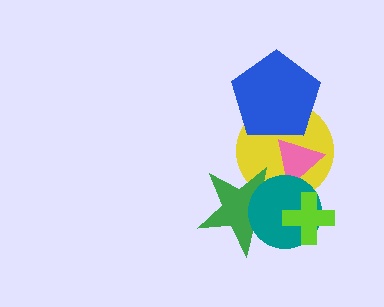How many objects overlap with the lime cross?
1 object overlaps with the lime cross.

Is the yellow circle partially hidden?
Yes, it is partially covered by another shape.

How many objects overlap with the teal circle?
4 objects overlap with the teal circle.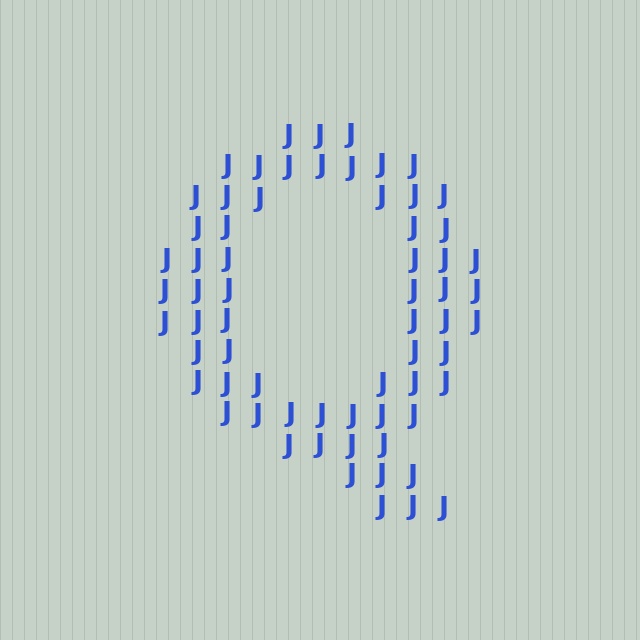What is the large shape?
The large shape is the letter Q.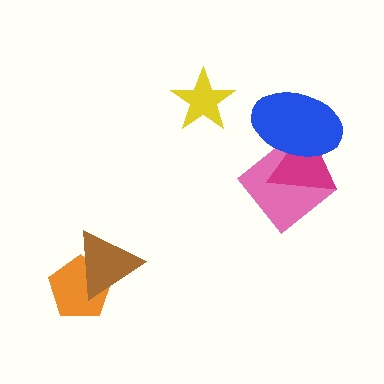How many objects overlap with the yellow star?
0 objects overlap with the yellow star.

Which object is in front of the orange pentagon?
The brown triangle is in front of the orange pentagon.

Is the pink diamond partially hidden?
Yes, it is partially covered by another shape.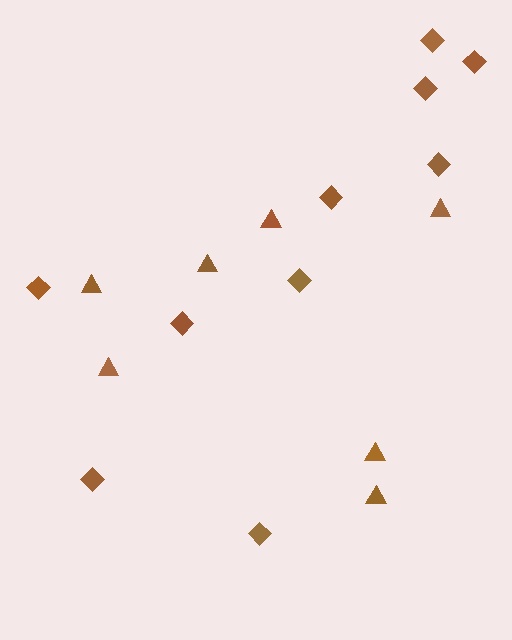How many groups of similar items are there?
There are 2 groups: one group of diamonds (10) and one group of triangles (7).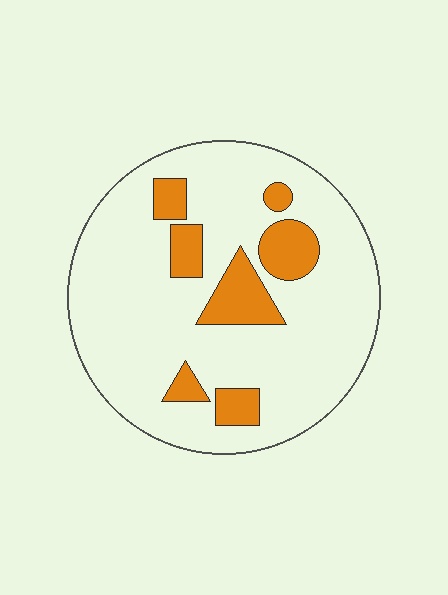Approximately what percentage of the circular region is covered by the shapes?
Approximately 15%.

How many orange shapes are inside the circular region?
7.